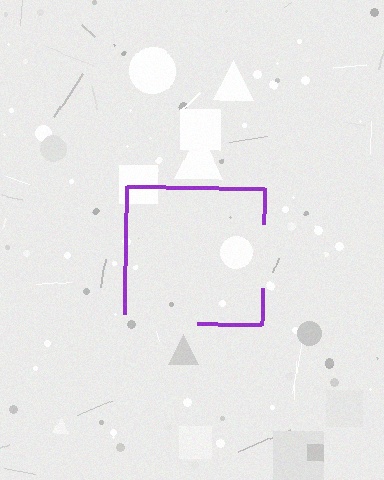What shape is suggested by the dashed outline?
The dashed outline suggests a square.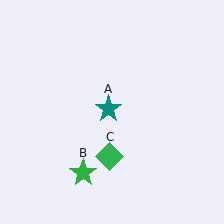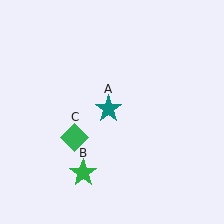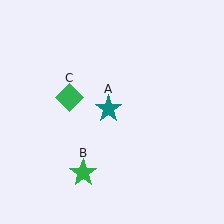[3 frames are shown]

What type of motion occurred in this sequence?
The green diamond (object C) rotated clockwise around the center of the scene.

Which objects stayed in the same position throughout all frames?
Teal star (object A) and green star (object B) remained stationary.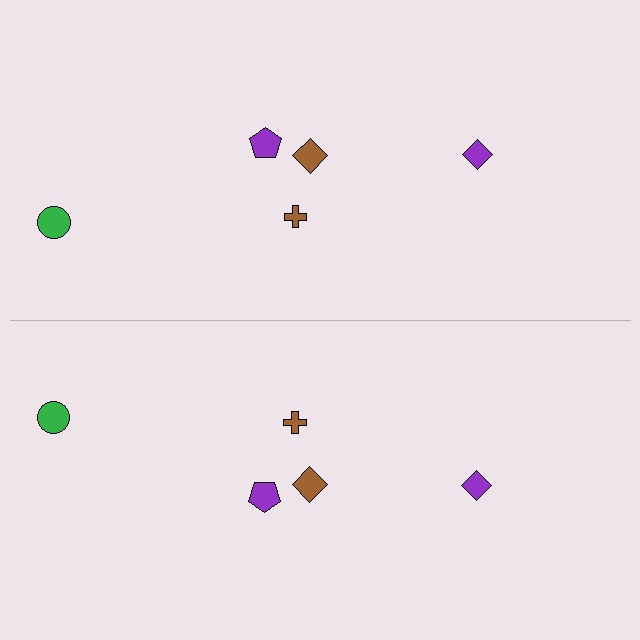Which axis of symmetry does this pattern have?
The pattern has a horizontal axis of symmetry running through the center of the image.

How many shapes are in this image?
There are 10 shapes in this image.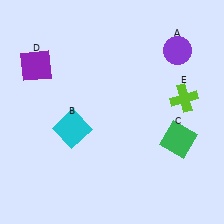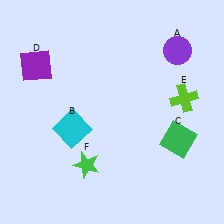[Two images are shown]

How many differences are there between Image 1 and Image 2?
There is 1 difference between the two images.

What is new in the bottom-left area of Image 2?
A green star (F) was added in the bottom-left area of Image 2.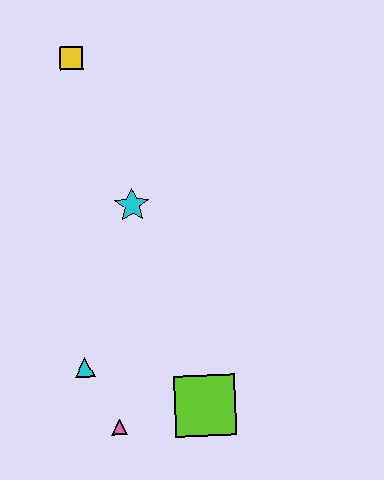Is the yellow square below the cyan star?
No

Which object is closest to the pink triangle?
The cyan triangle is closest to the pink triangle.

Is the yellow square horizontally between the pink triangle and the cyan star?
No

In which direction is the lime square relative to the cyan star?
The lime square is below the cyan star.